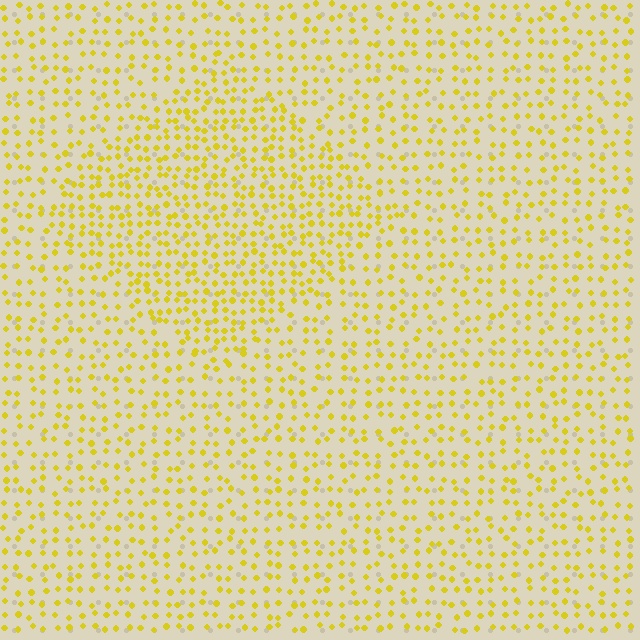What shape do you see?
I see a diamond.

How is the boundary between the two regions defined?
The boundary is defined by a change in element density (approximately 1.7x ratio). All elements are the same color, size, and shape.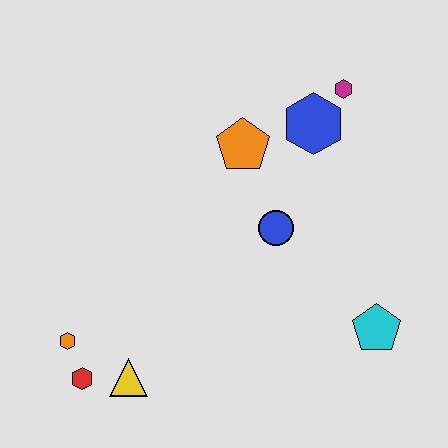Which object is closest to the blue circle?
The orange pentagon is closest to the blue circle.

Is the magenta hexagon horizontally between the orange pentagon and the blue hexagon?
No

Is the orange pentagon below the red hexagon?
No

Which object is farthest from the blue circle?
The red hexagon is farthest from the blue circle.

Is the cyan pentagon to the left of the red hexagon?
No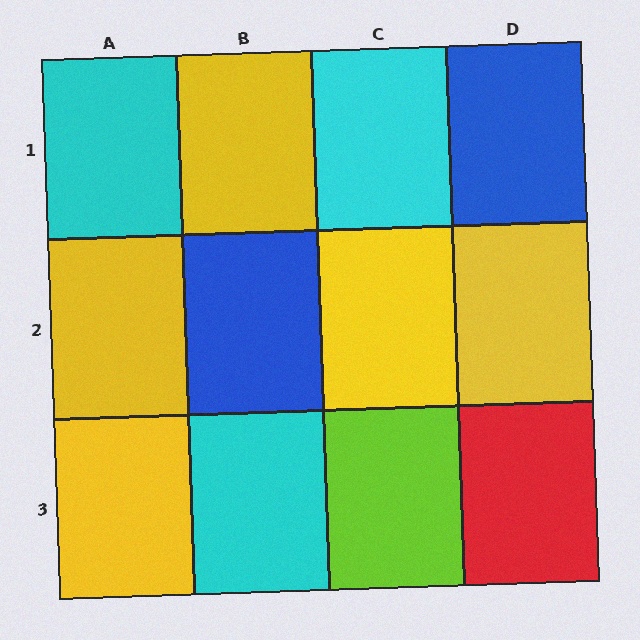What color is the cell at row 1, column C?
Cyan.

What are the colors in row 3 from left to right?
Yellow, cyan, lime, red.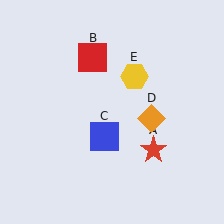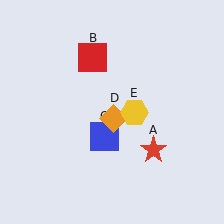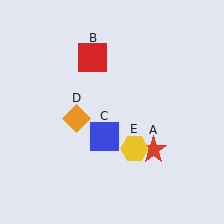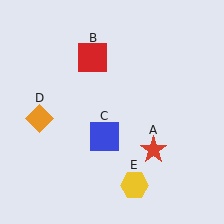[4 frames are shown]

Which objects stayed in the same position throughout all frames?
Red star (object A) and red square (object B) and blue square (object C) remained stationary.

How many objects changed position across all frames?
2 objects changed position: orange diamond (object D), yellow hexagon (object E).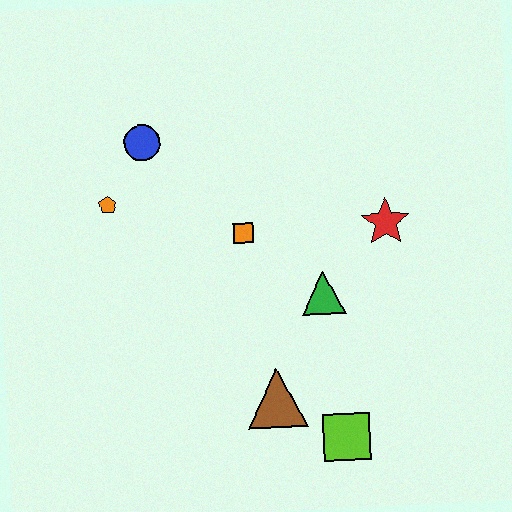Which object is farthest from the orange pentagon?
The lime square is farthest from the orange pentagon.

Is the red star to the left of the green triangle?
No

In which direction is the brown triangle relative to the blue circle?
The brown triangle is below the blue circle.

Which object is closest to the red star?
The green triangle is closest to the red star.